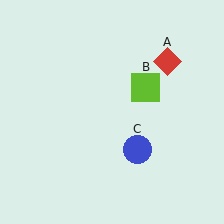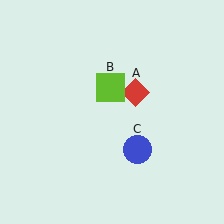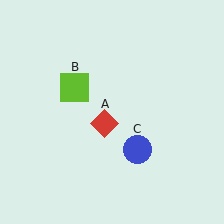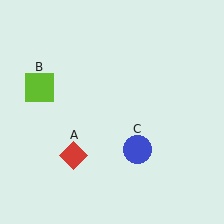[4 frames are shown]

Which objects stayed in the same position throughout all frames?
Blue circle (object C) remained stationary.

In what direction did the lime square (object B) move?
The lime square (object B) moved left.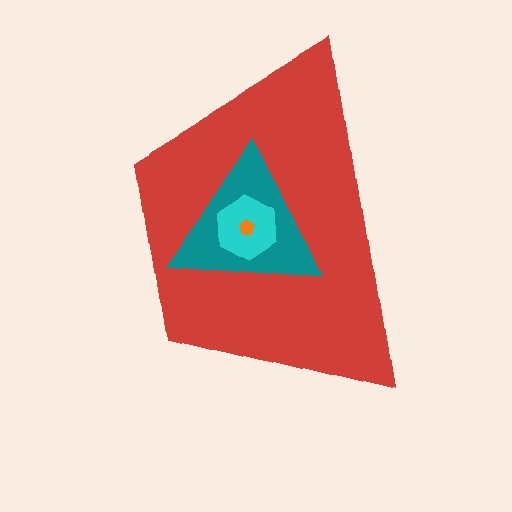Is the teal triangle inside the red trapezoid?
Yes.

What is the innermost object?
The orange pentagon.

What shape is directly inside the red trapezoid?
The teal triangle.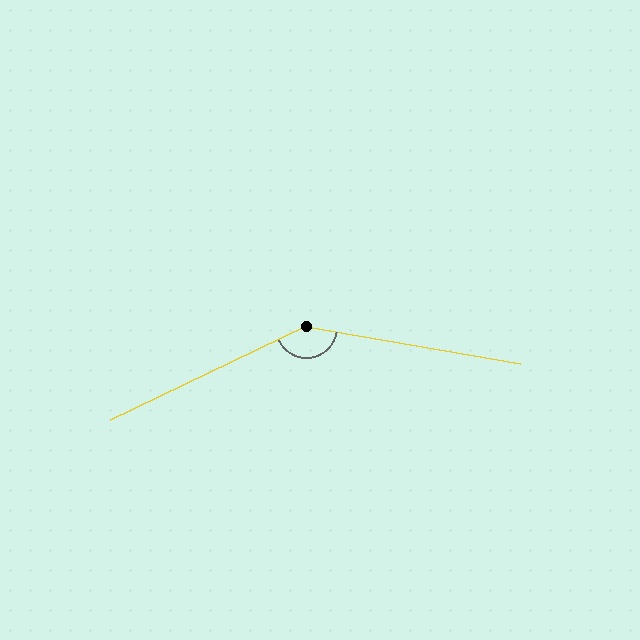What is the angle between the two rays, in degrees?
Approximately 145 degrees.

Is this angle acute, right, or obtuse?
It is obtuse.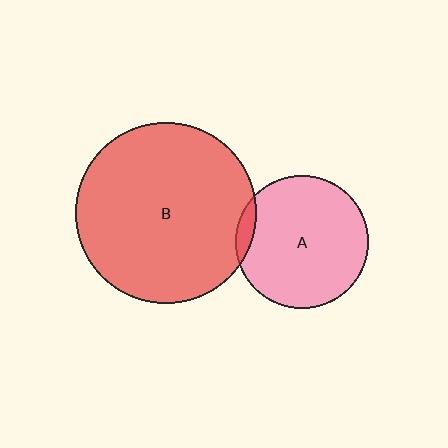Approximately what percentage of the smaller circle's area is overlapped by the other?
Approximately 5%.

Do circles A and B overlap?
Yes.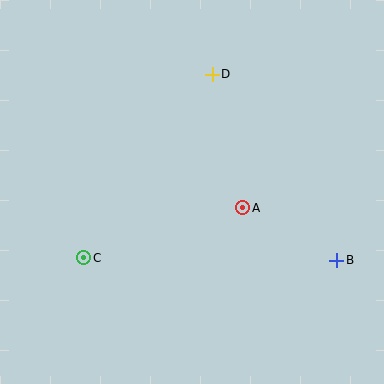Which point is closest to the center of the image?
Point A at (243, 208) is closest to the center.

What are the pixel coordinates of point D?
Point D is at (212, 74).